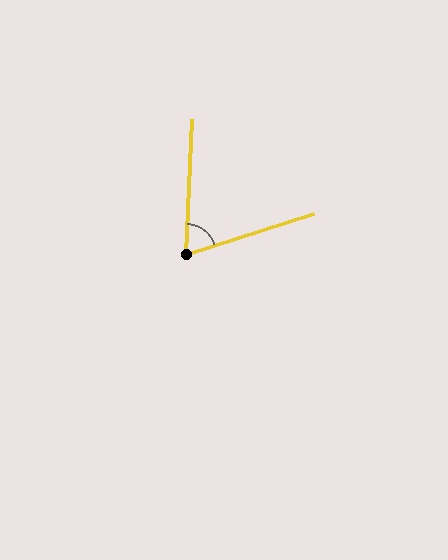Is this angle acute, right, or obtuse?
It is acute.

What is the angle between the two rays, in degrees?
Approximately 70 degrees.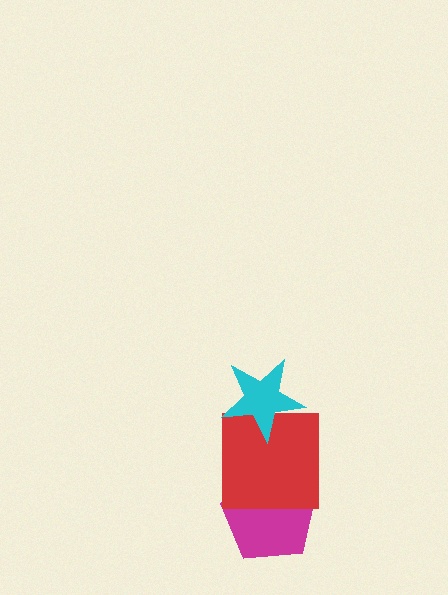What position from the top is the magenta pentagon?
The magenta pentagon is 3rd from the top.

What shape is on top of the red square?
The cyan star is on top of the red square.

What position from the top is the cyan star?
The cyan star is 1st from the top.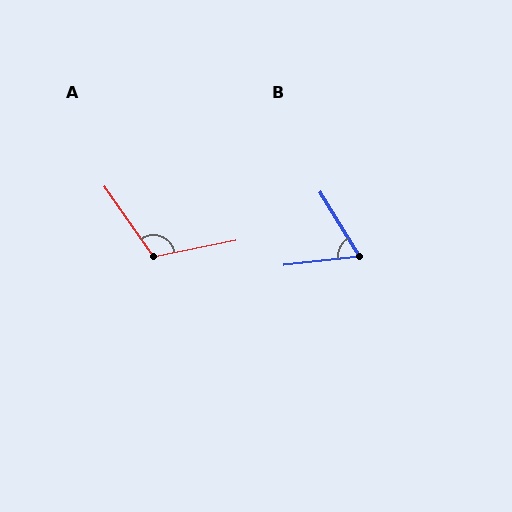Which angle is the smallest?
B, at approximately 65 degrees.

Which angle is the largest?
A, at approximately 113 degrees.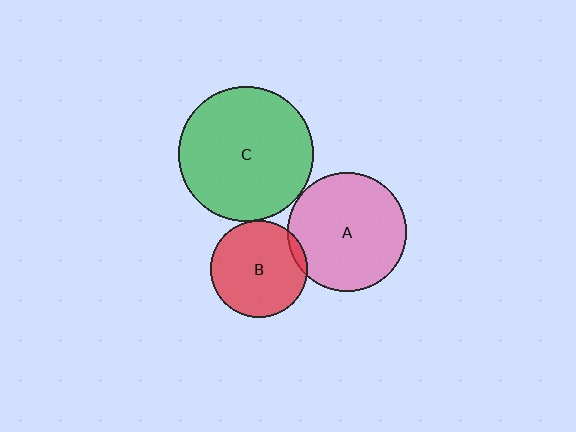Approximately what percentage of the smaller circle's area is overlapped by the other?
Approximately 5%.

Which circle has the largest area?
Circle C (green).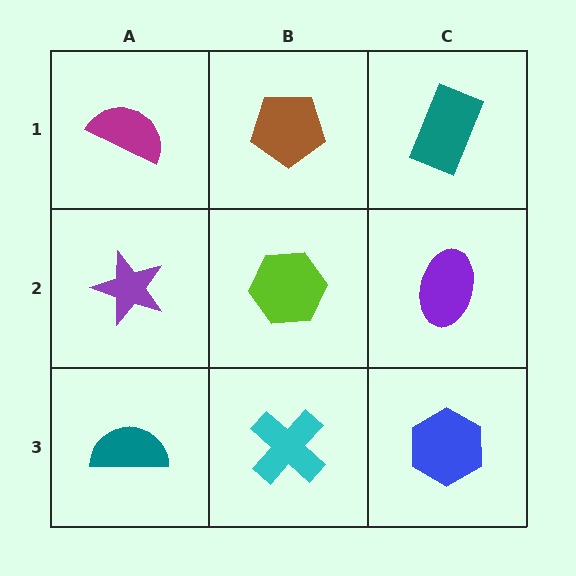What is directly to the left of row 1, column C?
A brown pentagon.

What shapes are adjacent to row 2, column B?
A brown pentagon (row 1, column B), a cyan cross (row 3, column B), a purple star (row 2, column A), a purple ellipse (row 2, column C).